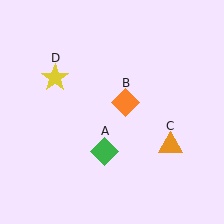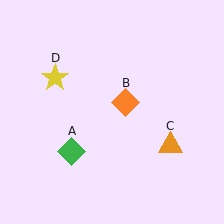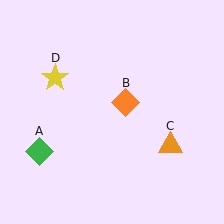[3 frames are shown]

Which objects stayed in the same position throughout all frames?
Orange diamond (object B) and orange triangle (object C) and yellow star (object D) remained stationary.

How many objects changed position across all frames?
1 object changed position: green diamond (object A).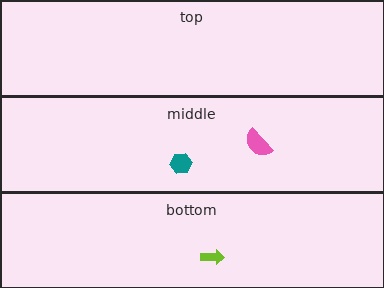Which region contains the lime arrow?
The bottom region.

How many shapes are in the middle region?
2.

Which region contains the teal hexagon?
The middle region.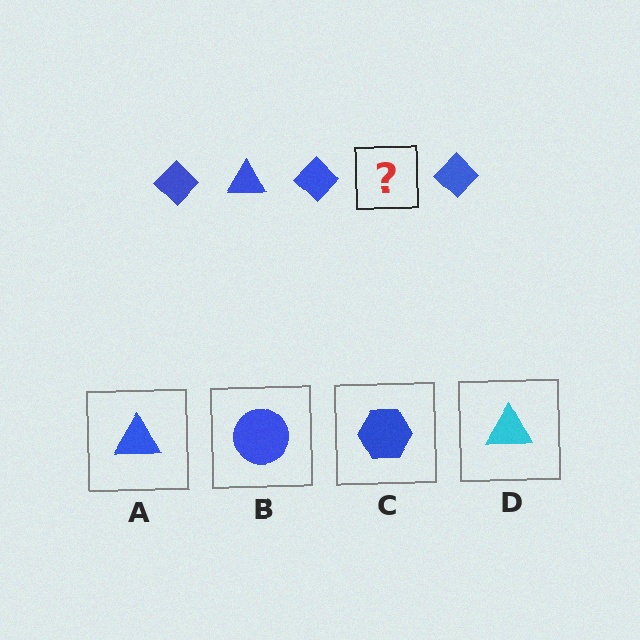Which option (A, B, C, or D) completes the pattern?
A.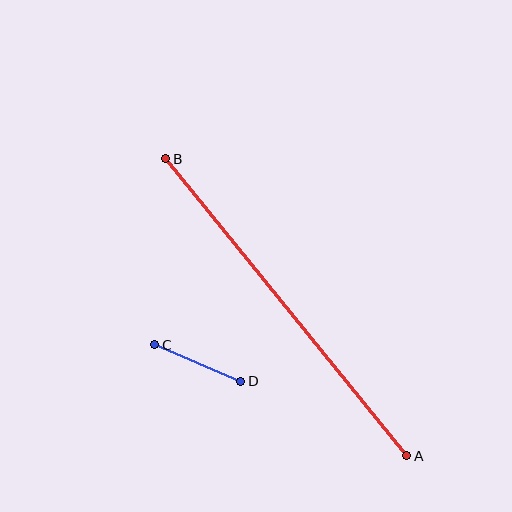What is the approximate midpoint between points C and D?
The midpoint is at approximately (198, 363) pixels.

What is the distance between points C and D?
The distance is approximately 93 pixels.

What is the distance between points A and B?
The distance is approximately 382 pixels.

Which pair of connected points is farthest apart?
Points A and B are farthest apart.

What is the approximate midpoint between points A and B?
The midpoint is at approximately (286, 307) pixels.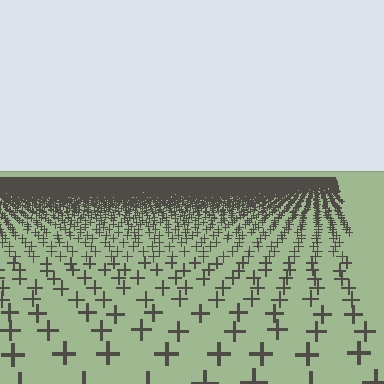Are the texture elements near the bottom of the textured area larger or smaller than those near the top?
Larger. Near the bottom, elements are closer to the viewer and appear at a bigger on-screen size.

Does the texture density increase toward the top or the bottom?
Density increases toward the top.